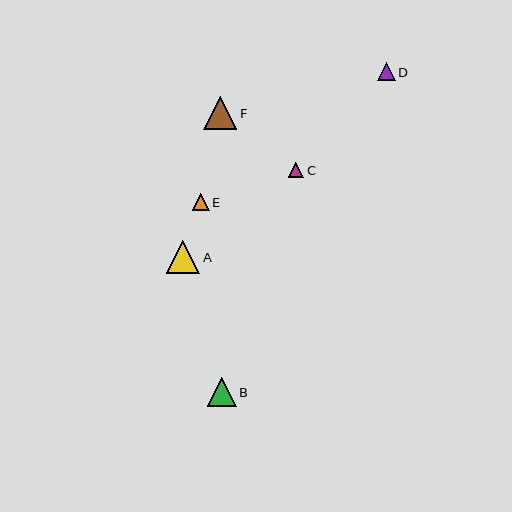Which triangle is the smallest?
Triangle C is the smallest with a size of approximately 15 pixels.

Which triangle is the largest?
Triangle A is the largest with a size of approximately 33 pixels.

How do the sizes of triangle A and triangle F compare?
Triangle A and triangle F are approximately the same size.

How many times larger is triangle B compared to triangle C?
Triangle B is approximately 1.9 times the size of triangle C.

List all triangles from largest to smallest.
From largest to smallest: A, F, B, D, E, C.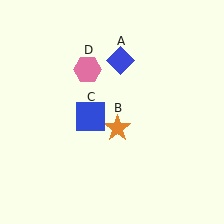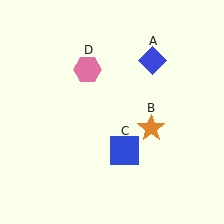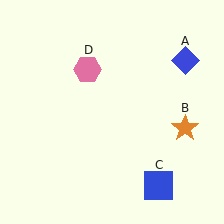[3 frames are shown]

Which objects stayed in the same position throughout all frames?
Pink hexagon (object D) remained stationary.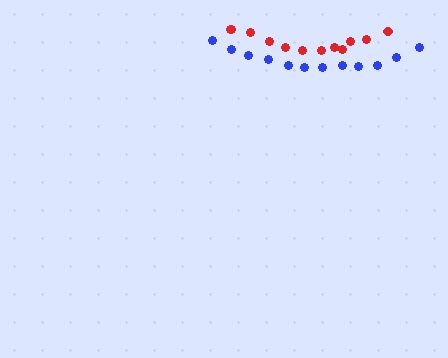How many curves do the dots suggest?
There are 2 distinct paths.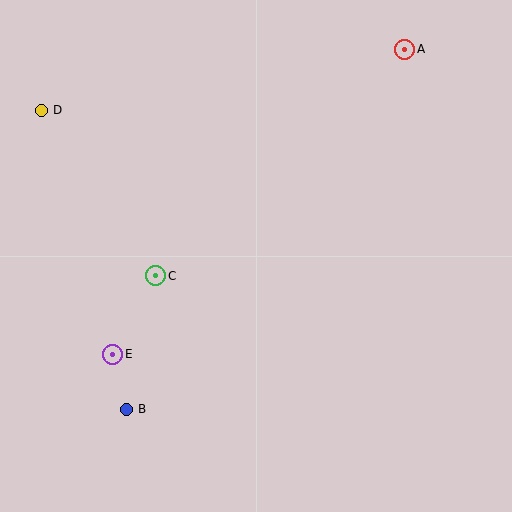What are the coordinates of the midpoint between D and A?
The midpoint between D and A is at (223, 80).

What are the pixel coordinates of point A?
Point A is at (405, 49).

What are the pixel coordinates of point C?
Point C is at (156, 276).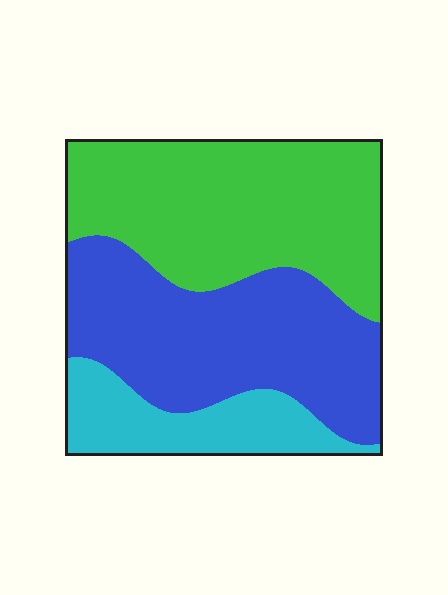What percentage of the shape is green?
Green covers 43% of the shape.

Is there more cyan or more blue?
Blue.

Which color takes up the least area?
Cyan, at roughly 15%.